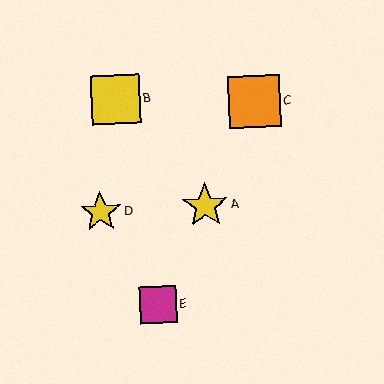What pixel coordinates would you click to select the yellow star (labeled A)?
Click at (205, 206) to select the yellow star A.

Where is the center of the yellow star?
The center of the yellow star is at (100, 212).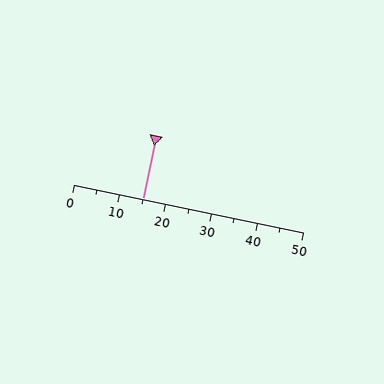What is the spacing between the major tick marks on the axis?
The major ticks are spaced 10 apart.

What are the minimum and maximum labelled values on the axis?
The axis runs from 0 to 50.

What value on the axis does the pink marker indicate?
The marker indicates approximately 15.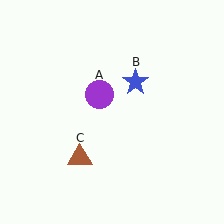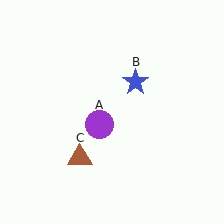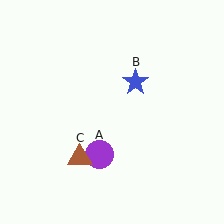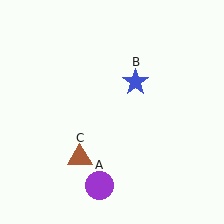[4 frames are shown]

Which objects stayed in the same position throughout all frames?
Blue star (object B) and brown triangle (object C) remained stationary.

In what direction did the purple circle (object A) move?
The purple circle (object A) moved down.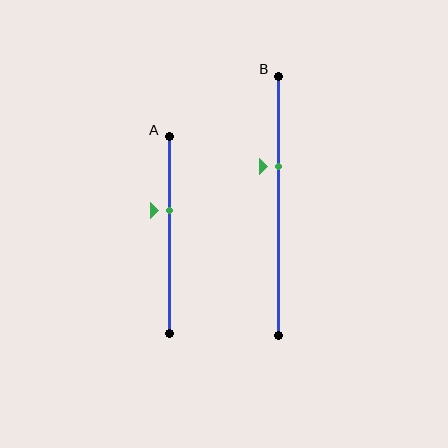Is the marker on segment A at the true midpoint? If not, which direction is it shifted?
No, the marker on segment A is shifted upward by about 12% of the segment length.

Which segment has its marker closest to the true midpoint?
Segment A has its marker closest to the true midpoint.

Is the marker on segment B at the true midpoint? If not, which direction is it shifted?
No, the marker on segment B is shifted upward by about 15% of the segment length.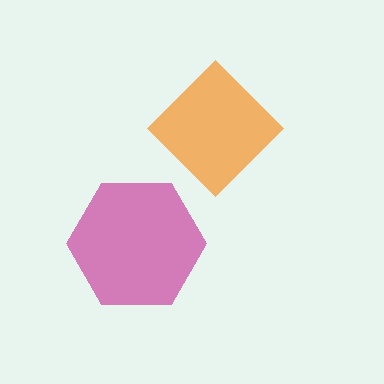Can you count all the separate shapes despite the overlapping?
Yes, there are 2 separate shapes.